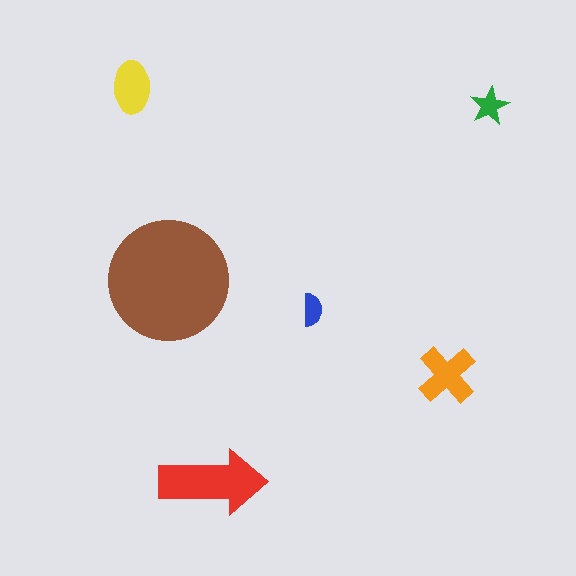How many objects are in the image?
There are 6 objects in the image.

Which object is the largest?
The brown circle.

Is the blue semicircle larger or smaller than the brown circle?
Smaller.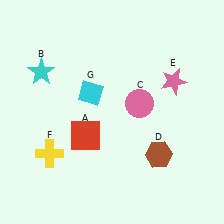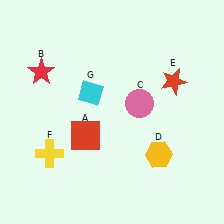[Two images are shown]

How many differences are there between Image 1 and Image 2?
There are 3 differences between the two images.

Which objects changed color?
B changed from cyan to red. D changed from brown to yellow. E changed from pink to red.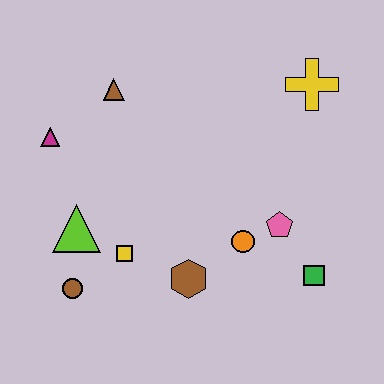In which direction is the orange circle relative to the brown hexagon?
The orange circle is to the right of the brown hexagon.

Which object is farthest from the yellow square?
The yellow cross is farthest from the yellow square.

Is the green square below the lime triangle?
Yes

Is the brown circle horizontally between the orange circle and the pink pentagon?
No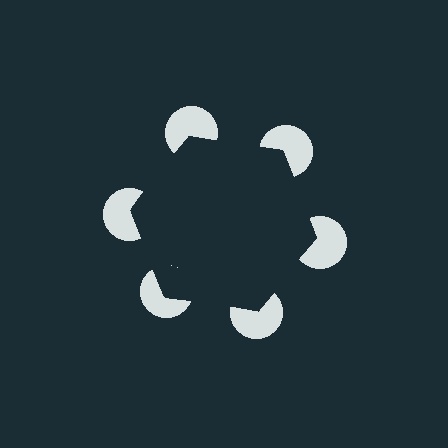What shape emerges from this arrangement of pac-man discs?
An illusory hexagon — its edges are inferred from the aligned wedge cuts in the pac-man discs, not physically drawn.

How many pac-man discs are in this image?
There are 6 — one at each vertex of the illusory hexagon.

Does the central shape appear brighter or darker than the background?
It typically appears slightly darker than the background, even though no actual brightness change is drawn.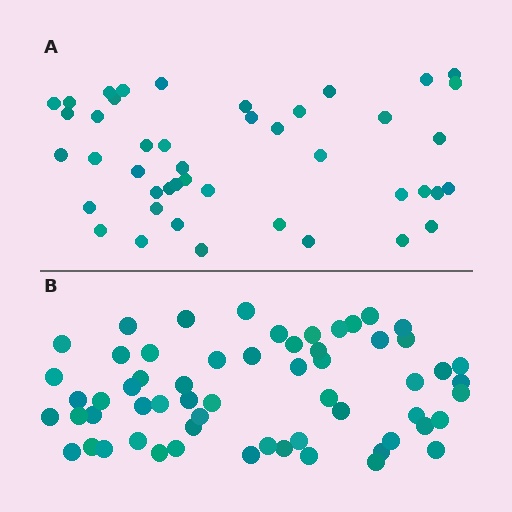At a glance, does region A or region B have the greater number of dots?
Region B (the bottom region) has more dots.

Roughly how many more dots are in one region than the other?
Region B has approximately 15 more dots than region A.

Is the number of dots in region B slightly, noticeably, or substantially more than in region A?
Region B has noticeably more, but not dramatically so. The ratio is roughly 1.4 to 1.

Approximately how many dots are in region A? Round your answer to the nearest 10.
About 40 dots. (The exact count is 44, which rounds to 40.)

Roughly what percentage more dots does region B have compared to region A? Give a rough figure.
About 35% more.